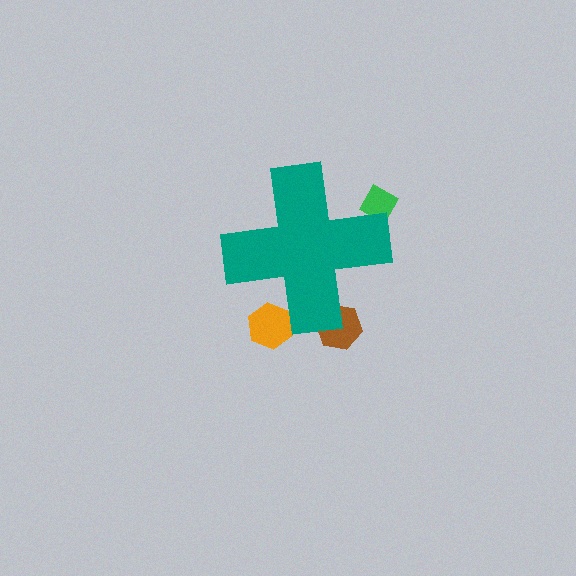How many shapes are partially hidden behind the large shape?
3 shapes are partially hidden.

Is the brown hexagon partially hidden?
Yes, the brown hexagon is partially hidden behind the teal cross.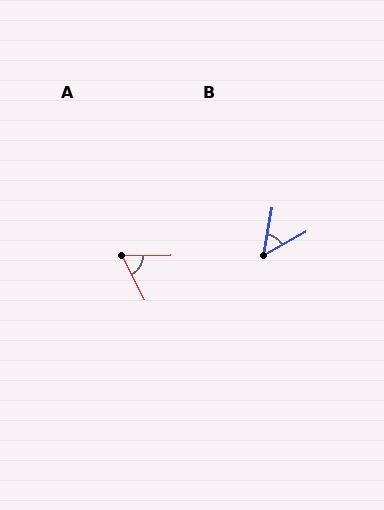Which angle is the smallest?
B, at approximately 51 degrees.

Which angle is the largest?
A, at approximately 63 degrees.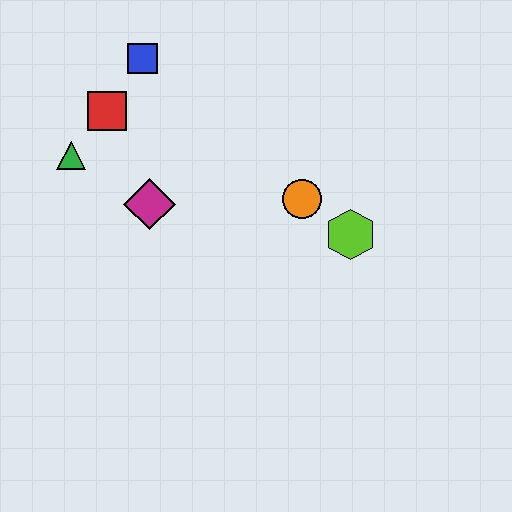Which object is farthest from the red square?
The lime hexagon is farthest from the red square.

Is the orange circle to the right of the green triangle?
Yes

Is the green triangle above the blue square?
No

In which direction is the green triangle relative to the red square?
The green triangle is below the red square.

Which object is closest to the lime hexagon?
The orange circle is closest to the lime hexagon.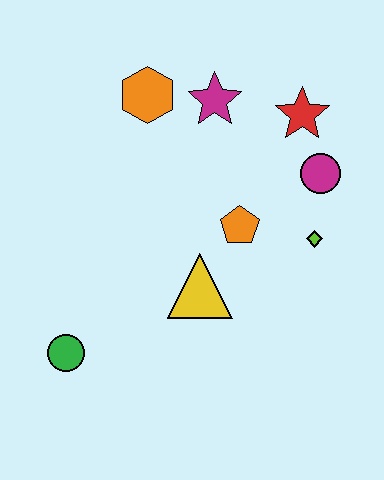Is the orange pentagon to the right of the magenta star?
Yes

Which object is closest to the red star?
The magenta circle is closest to the red star.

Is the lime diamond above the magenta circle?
No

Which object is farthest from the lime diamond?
The green circle is farthest from the lime diamond.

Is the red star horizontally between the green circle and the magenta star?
No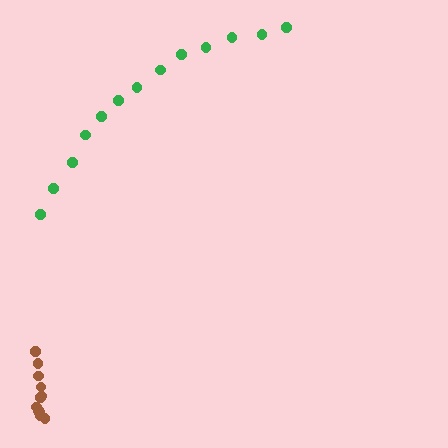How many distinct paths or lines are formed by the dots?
There are 2 distinct paths.